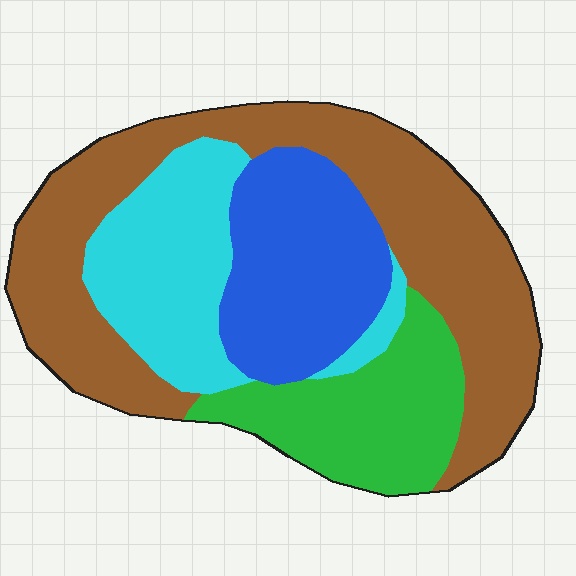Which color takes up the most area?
Brown, at roughly 40%.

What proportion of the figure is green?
Green covers 18% of the figure.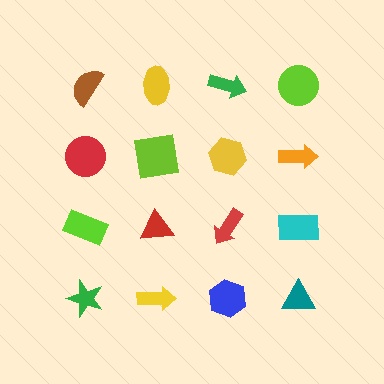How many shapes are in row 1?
4 shapes.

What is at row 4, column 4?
A teal triangle.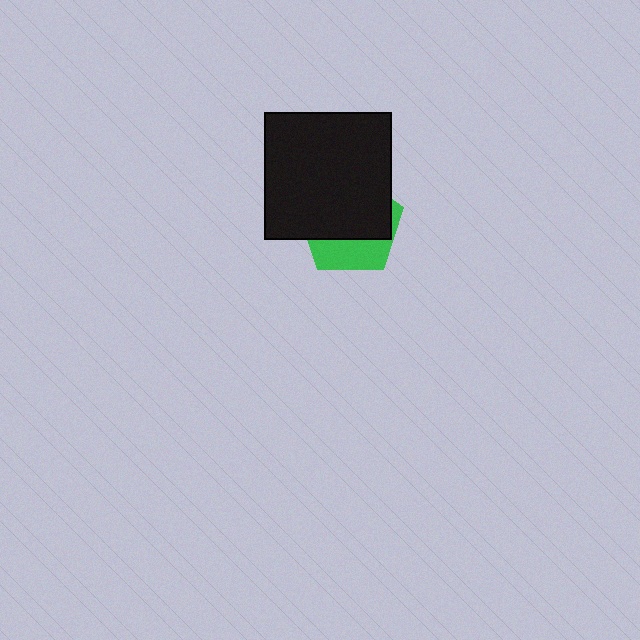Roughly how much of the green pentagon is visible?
A small part of it is visible (roughly 34%).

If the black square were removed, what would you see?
You would see the complete green pentagon.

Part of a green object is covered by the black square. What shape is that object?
It is a pentagon.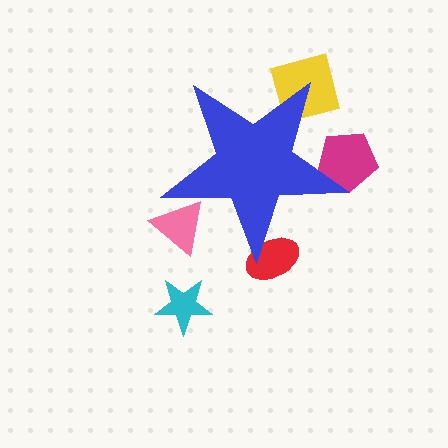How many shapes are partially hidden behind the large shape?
4 shapes are partially hidden.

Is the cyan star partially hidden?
No, the cyan star is fully visible.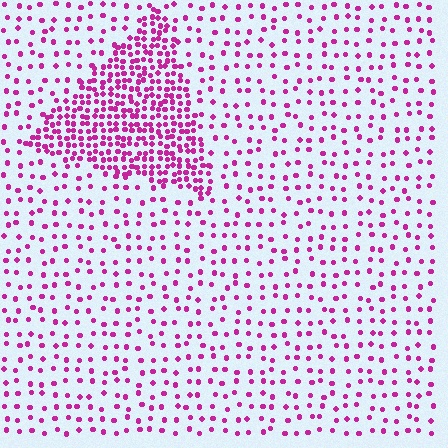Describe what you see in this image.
The image contains small magenta elements arranged at two different densities. A triangle-shaped region is visible where the elements are more densely packed than the surrounding area.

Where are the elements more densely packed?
The elements are more densely packed inside the triangle boundary.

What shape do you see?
I see a triangle.